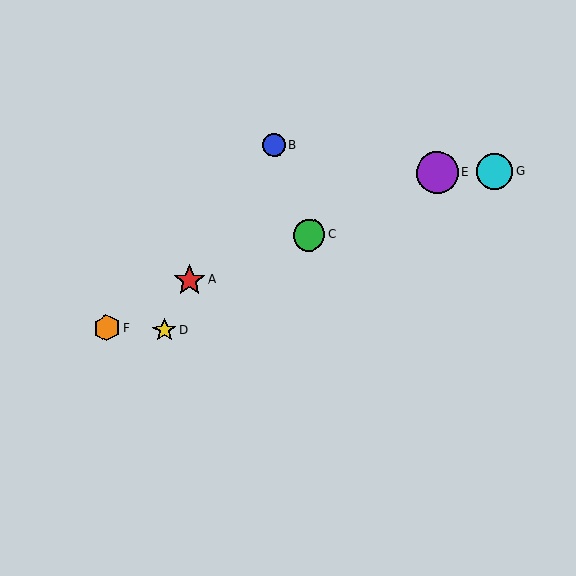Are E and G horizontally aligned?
Yes, both are at y≈172.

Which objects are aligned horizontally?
Objects E, G are aligned horizontally.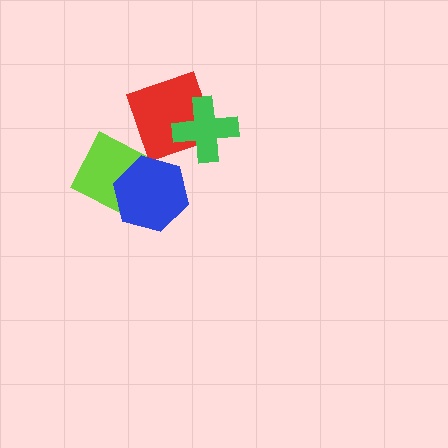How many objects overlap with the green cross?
1 object overlaps with the green cross.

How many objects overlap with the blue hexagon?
1 object overlaps with the blue hexagon.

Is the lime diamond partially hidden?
Yes, it is partially covered by another shape.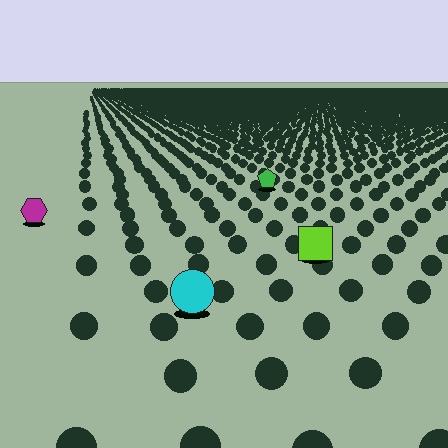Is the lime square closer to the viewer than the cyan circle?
No. The cyan circle is closer — you can tell from the texture gradient: the ground texture is coarser near it.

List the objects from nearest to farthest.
From nearest to farthest: the cyan circle, the lime square, the magenta hexagon, the green pentagon.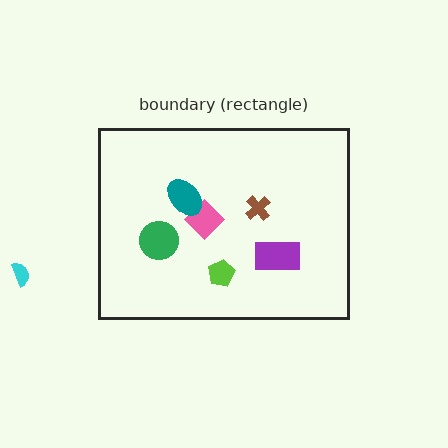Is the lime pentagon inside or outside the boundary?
Inside.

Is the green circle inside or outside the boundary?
Inside.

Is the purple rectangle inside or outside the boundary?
Inside.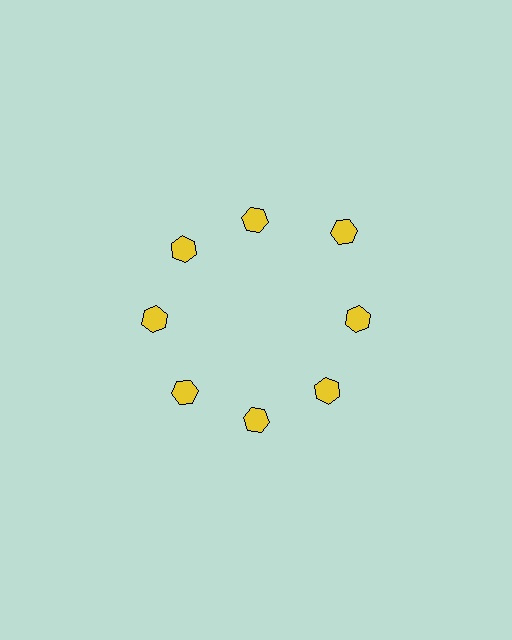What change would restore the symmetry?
The symmetry would be restored by moving it inward, back onto the ring so that all 8 hexagons sit at equal angles and equal distance from the center.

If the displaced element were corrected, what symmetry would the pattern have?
It would have 8-fold rotational symmetry — the pattern would map onto itself every 45 degrees.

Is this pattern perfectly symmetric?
No. The 8 yellow hexagons are arranged in a ring, but one element near the 2 o'clock position is pushed outward from the center, breaking the 8-fold rotational symmetry.